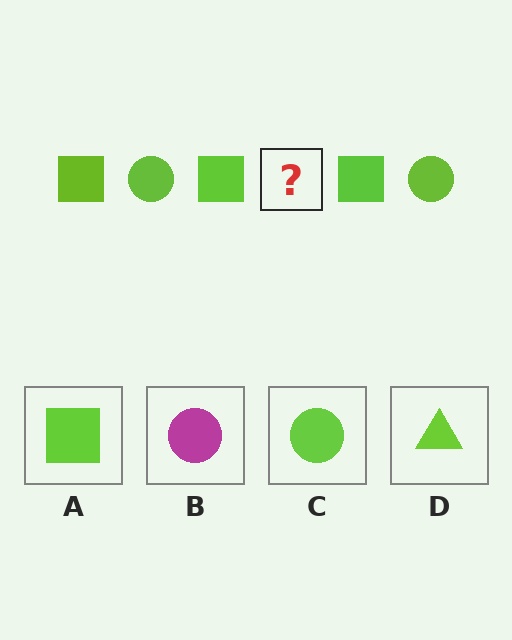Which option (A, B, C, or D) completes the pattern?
C.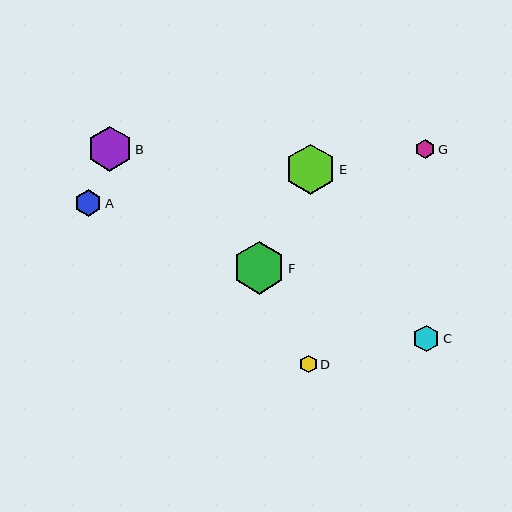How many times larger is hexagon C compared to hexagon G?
Hexagon C is approximately 1.4 times the size of hexagon G.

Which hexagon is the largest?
Hexagon F is the largest with a size of approximately 53 pixels.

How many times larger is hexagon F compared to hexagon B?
Hexagon F is approximately 1.2 times the size of hexagon B.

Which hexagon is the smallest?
Hexagon D is the smallest with a size of approximately 18 pixels.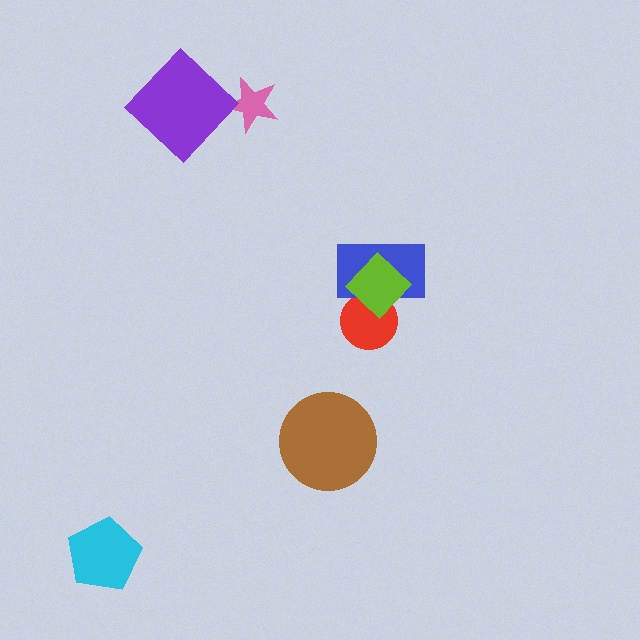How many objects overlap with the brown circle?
0 objects overlap with the brown circle.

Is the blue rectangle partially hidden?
Yes, it is partially covered by another shape.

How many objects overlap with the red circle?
2 objects overlap with the red circle.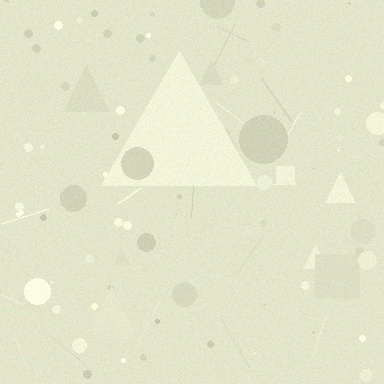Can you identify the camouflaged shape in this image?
The camouflaged shape is a triangle.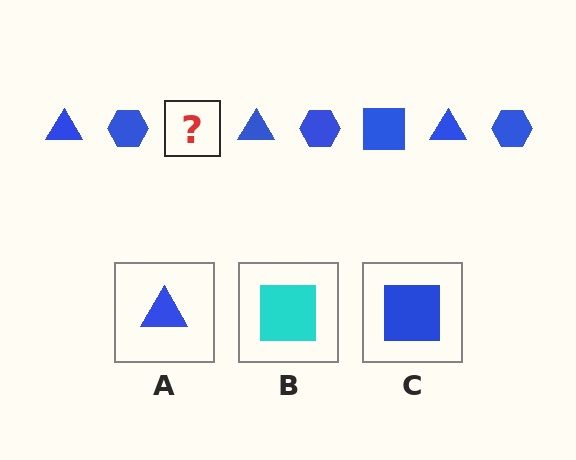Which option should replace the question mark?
Option C.